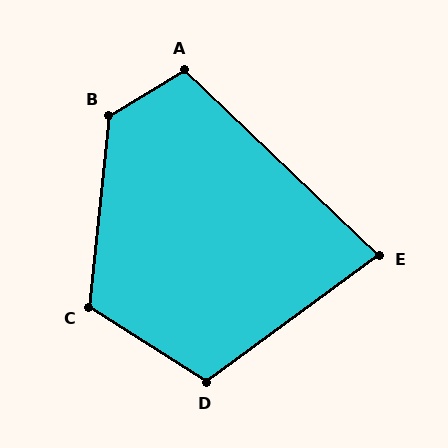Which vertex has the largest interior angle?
B, at approximately 126 degrees.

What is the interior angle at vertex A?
Approximately 106 degrees (obtuse).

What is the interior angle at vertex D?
Approximately 112 degrees (obtuse).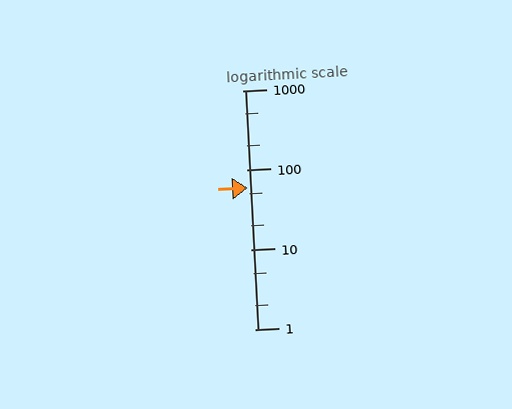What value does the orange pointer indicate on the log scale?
The pointer indicates approximately 59.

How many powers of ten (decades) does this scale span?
The scale spans 3 decades, from 1 to 1000.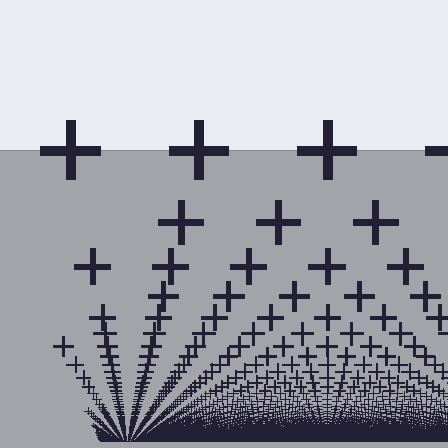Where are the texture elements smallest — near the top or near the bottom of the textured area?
Near the bottom.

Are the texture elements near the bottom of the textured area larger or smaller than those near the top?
Smaller. The gradient is inverted — elements near the bottom are smaller and denser.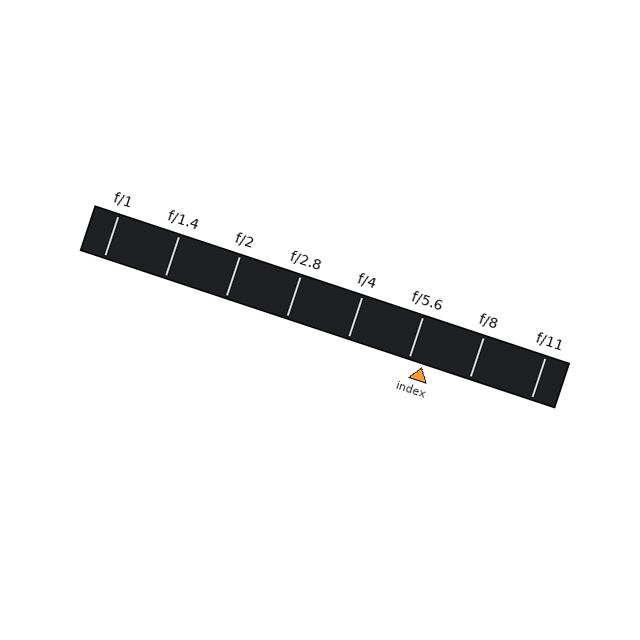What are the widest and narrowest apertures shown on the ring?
The widest aperture shown is f/1 and the narrowest is f/11.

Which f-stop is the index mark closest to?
The index mark is closest to f/5.6.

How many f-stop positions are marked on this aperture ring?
There are 8 f-stop positions marked.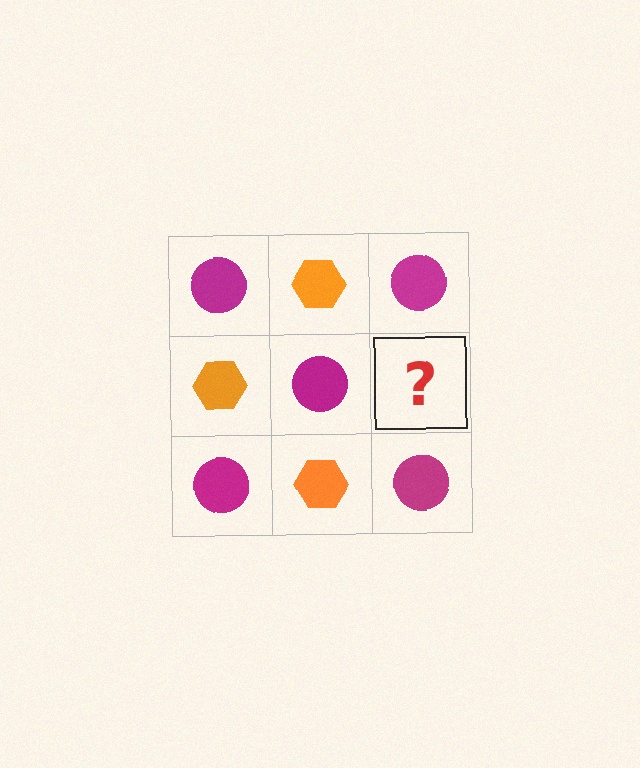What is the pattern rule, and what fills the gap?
The rule is that it alternates magenta circle and orange hexagon in a checkerboard pattern. The gap should be filled with an orange hexagon.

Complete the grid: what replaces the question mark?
The question mark should be replaced with an orange hexagon.